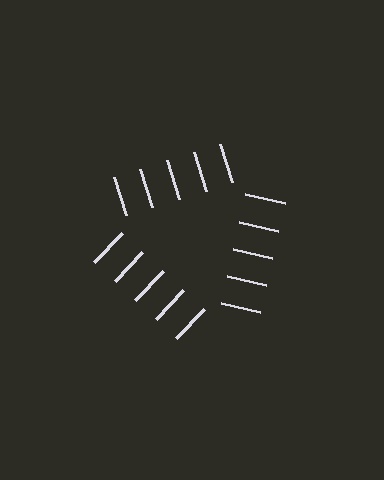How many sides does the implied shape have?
3 sides — the line-ends trace a triangle.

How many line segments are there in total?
15 — 5 along each of the 3 edges.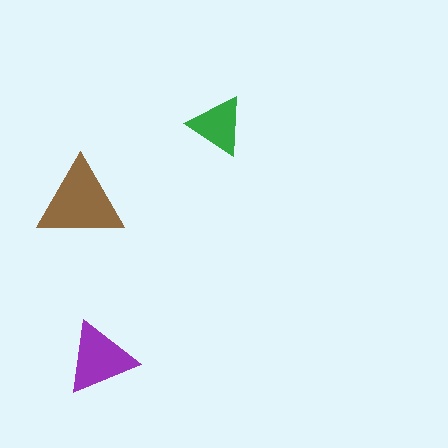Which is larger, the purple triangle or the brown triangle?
The brown one.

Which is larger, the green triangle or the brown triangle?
The brown one.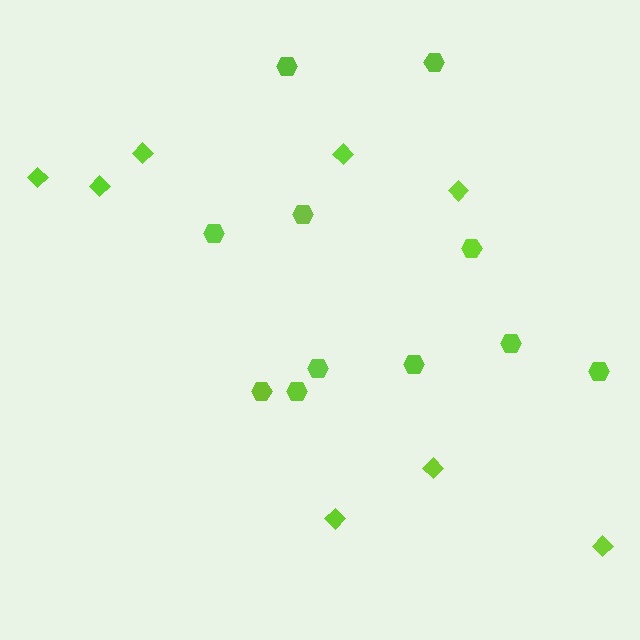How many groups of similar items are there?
There are 2 groups: one group of hexagons (11) and one group of diamonds (8).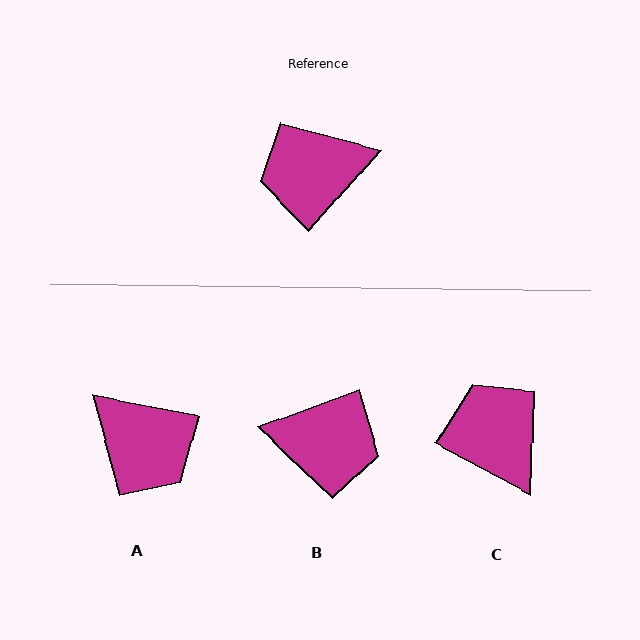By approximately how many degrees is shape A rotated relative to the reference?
Approximately 120 degrees counter-clockwise.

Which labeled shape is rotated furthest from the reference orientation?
B, about 152 degrees away.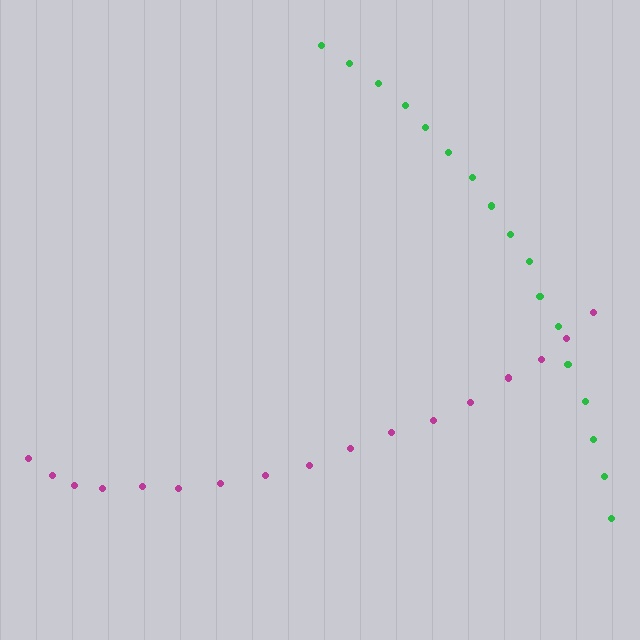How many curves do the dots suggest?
There are 2 distinct paths.